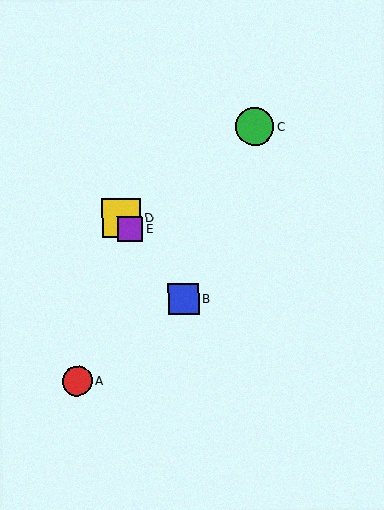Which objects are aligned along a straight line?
Objects B, D, E are aligned along a straight line.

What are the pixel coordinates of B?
Object B is at (183, 299).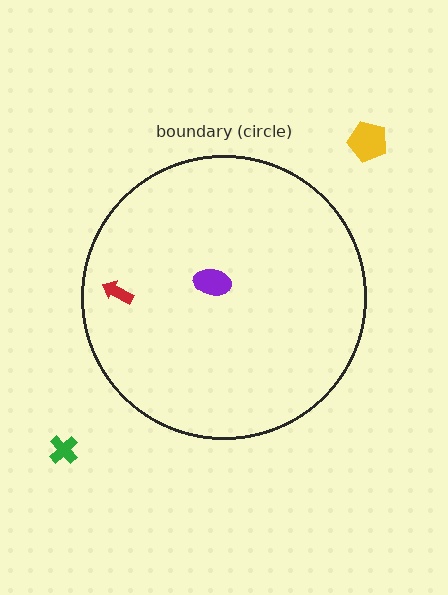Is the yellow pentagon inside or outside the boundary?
Outside.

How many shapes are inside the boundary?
2 inside, 2 outside.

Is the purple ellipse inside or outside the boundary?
Inside.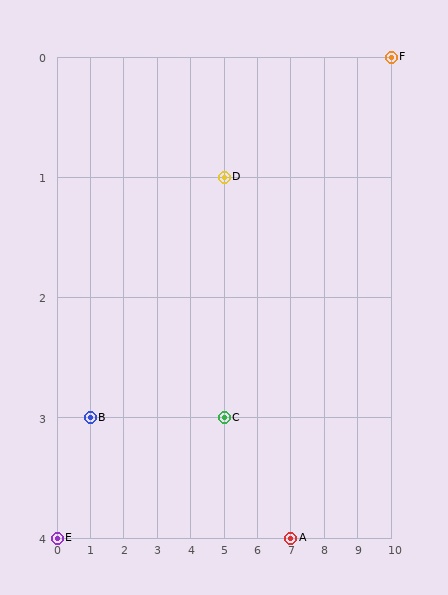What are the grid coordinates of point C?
Point C is at grid coordinates (5, 3).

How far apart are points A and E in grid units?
Points A and E are 7 columns apart.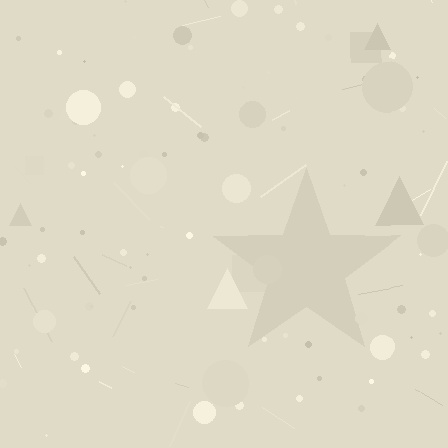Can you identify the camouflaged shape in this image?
The camouflaged shape is a star.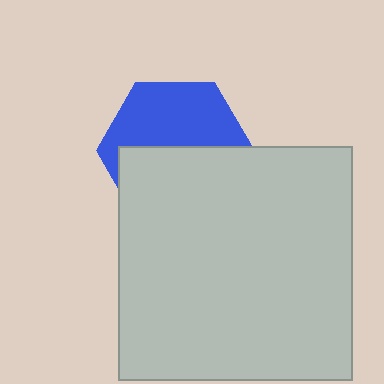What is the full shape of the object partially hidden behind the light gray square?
The partially hidden object is a blue hexagon.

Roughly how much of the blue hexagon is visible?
About half of it is visible (roughly 48%).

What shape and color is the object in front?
The object in front is a light gray square.